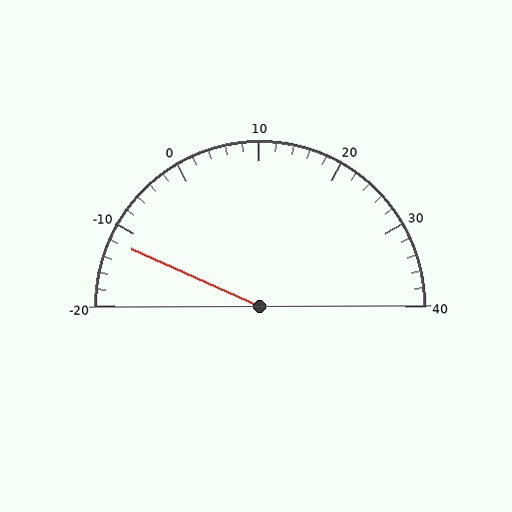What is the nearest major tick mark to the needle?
The nearest major tick mark is -10.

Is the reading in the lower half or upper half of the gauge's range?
The reading is in the lower half of the range (-20 to 40).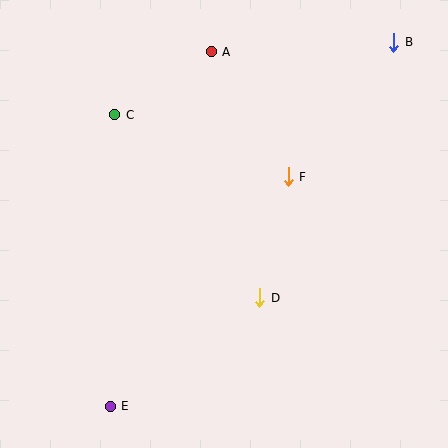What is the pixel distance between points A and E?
The distance between A and E is 369 pixels.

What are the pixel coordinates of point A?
Point A is at (211, 52).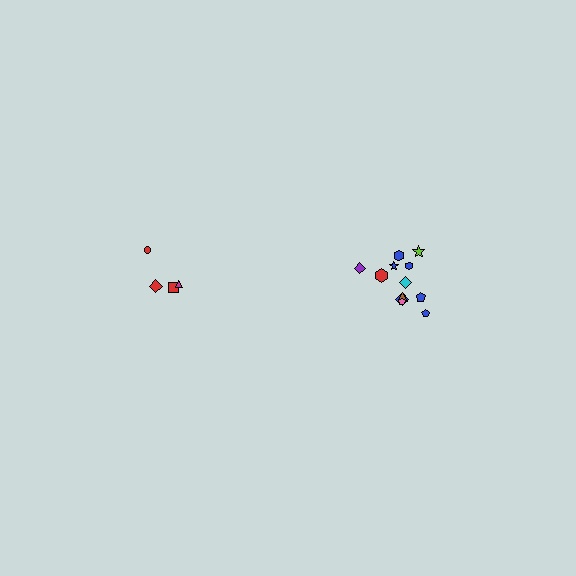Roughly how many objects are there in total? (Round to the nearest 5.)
Roughly 15 objects in total.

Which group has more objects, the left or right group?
The right group.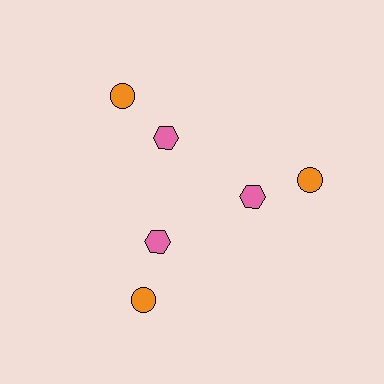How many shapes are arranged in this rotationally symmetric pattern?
There are 6 shapes, arranged in 3 groups of 2.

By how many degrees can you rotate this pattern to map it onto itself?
The pattern maps onto itself every 120 degrees of rotation.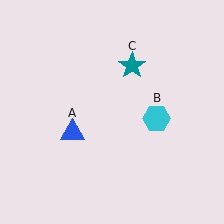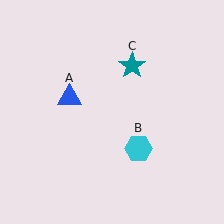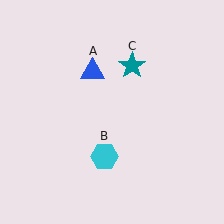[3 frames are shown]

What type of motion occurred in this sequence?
The blue triangle (object A), cyan hexagon (object B) rotated clockwise around the center of the scene.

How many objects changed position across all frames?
2 objects changed position: blue triangle (object A), cyan hexagon (object B).